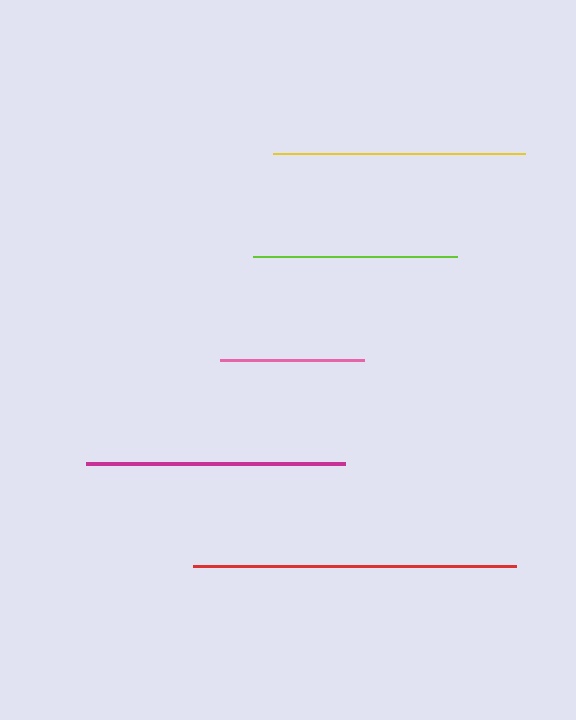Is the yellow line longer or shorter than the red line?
The red line is longer than the yellow line.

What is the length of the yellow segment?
The yellow segment is approximately 252 pixels long.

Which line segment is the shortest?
The pink line is the shortest at approximately 143 pixels.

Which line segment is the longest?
The red line is the longest at approximately 323 pixels.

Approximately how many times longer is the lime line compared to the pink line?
The lime line is approximately 1.4 times the length of the pink line.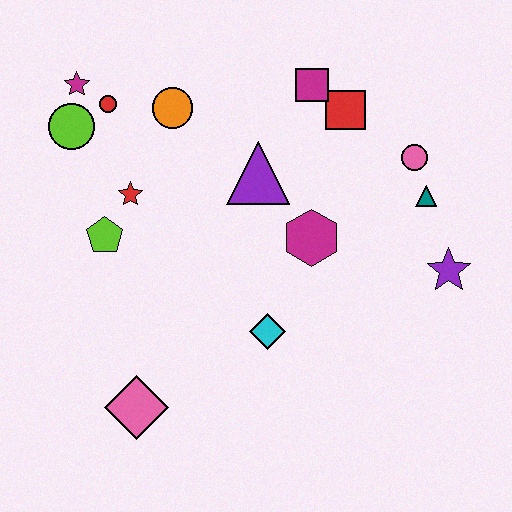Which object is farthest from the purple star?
The magenta star is farthest from the purple star.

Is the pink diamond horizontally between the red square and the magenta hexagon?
No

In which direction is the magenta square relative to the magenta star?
The magenta square is to the right of the magenta star.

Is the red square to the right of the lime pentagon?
Yes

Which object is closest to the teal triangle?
The pink circle is closest to the teal triangle.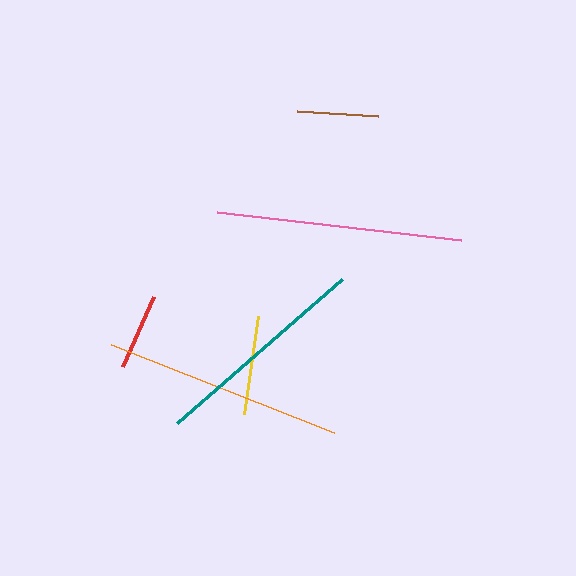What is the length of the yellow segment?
The yellow segment is approximately 100 pixels long.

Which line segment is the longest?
The pink line is the longest at approximately 246 pixels.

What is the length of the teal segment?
The teal segment is approximately 219 pixels long.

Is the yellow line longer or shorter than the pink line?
The pink line is longer than the yellow line.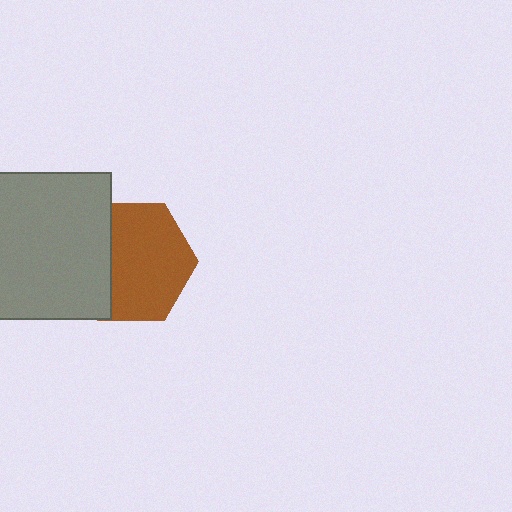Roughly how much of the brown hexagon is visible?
Most of it is visible (roughly 69%).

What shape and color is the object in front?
The object in front is a gray square.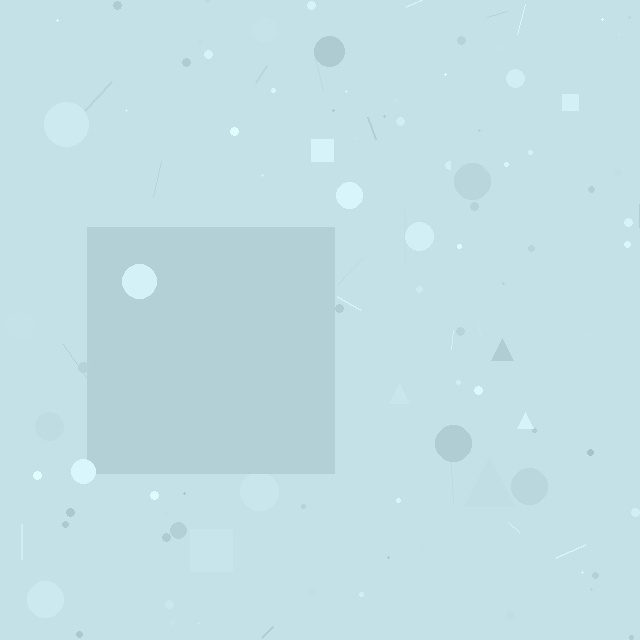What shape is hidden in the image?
A square is hidden in the image.